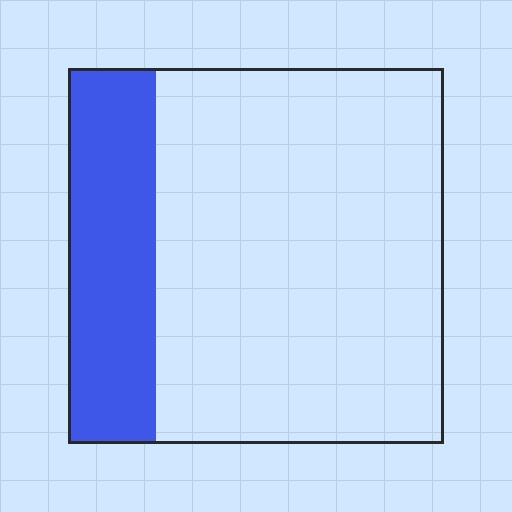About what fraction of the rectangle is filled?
About one quarter (1/4).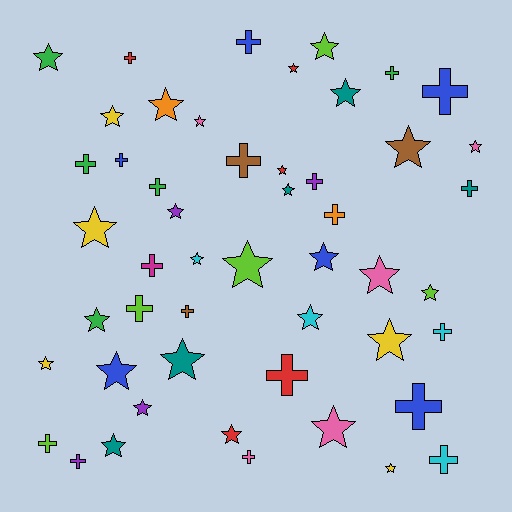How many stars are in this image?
There are 29 stars.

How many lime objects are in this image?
There are 5 lime objects.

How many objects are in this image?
There are 50 objects.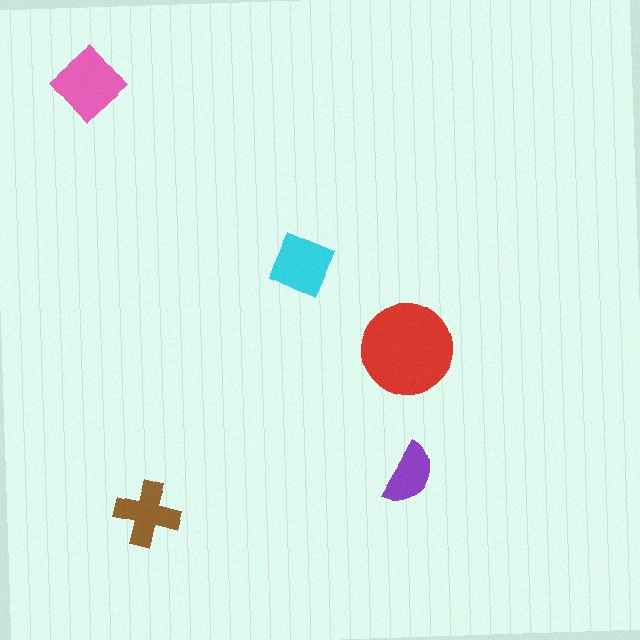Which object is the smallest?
The purple semicircle.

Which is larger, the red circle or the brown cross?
The red circle.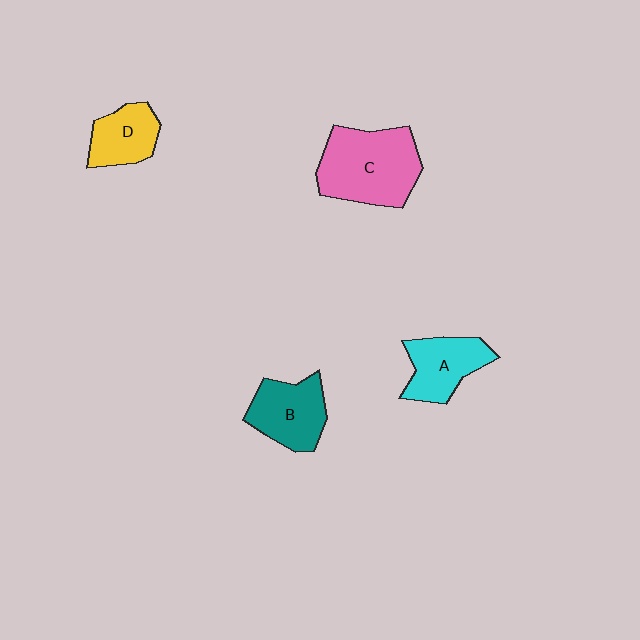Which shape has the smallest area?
Shape D (yellow).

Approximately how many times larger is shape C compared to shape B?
Approximately 1.5 times.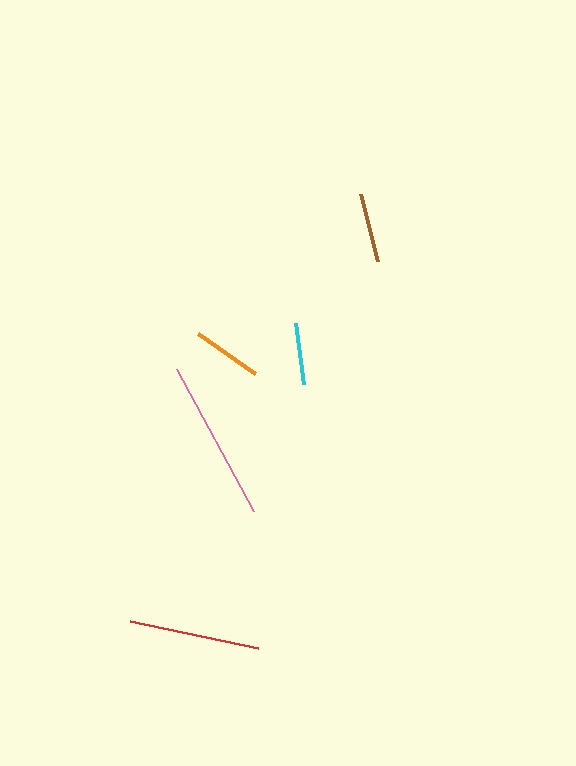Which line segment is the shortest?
The cyan line is the shortest at approximately 61 pixels.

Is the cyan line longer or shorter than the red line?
The red line is longer than the cyan line.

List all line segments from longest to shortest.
From longest to shortest: pink, red, orange, brown, cyan.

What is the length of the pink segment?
The pink segment is approximately 161 pixels long.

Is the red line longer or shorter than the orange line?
The red line is longer than the orange line.